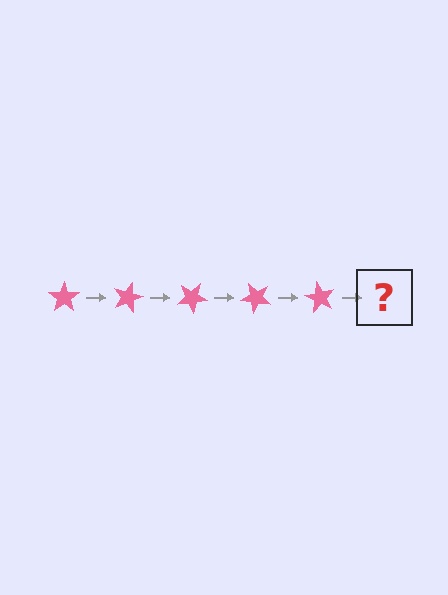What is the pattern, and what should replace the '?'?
The pattern is that the star rotates 15 degrees each step. The '?' should be a pink star rotated 75 degrees.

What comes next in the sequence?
The next element should be a pink star rotated 75 degrees.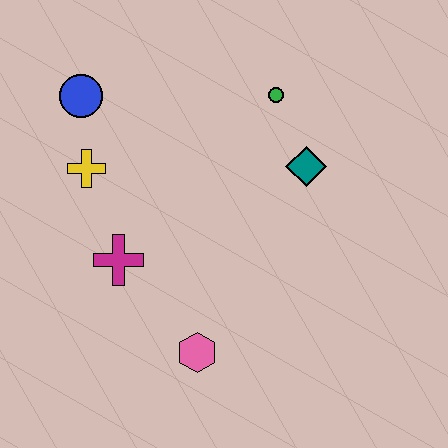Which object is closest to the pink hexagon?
The magenta cross is closest to the pink hexagon.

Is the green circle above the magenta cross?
Yes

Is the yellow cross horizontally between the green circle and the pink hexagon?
No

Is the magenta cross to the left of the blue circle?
No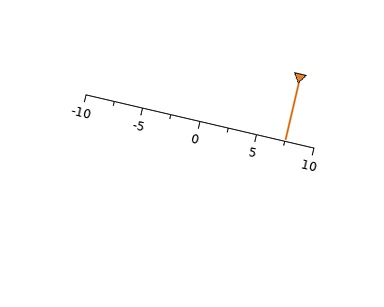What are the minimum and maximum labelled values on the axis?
The axis runs from -10 to 10.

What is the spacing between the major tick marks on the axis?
The major ticks are spaced 5 apart.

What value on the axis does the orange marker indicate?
The marker indicates approximately 7.5.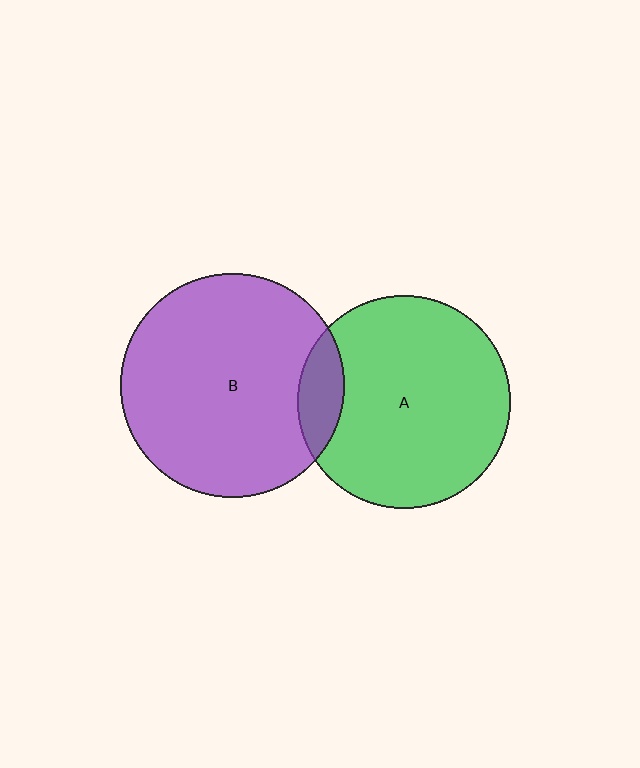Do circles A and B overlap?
Yes.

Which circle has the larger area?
Circle B (purple).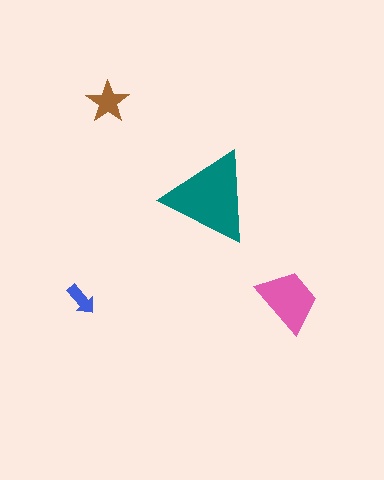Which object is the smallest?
The blue arrow.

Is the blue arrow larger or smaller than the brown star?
Smaller.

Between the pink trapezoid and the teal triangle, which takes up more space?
The teal triangle.